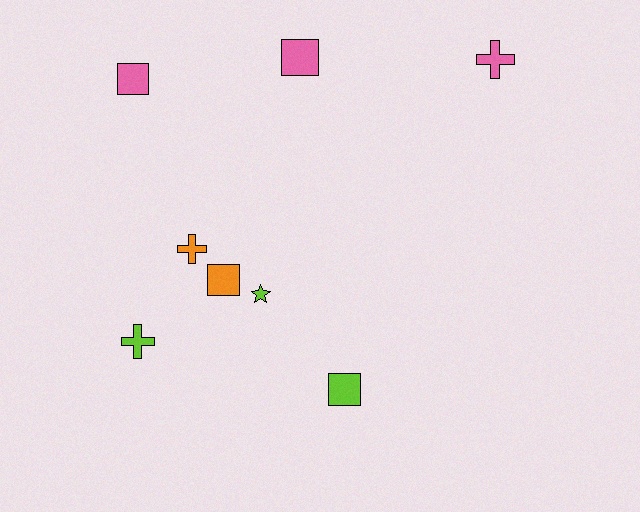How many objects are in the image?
There are 8 objects.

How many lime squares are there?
There is 1 lime square.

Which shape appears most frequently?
Square, with 4 objects.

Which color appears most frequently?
Lime, with 3 objects.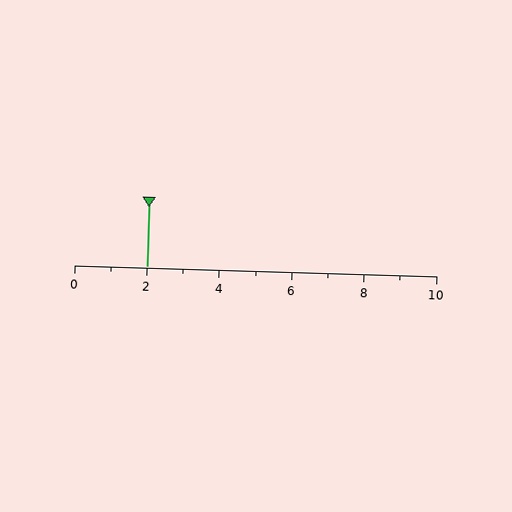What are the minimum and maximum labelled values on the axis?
The axis runs from 0 to 10.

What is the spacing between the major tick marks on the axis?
The major ticks are spaced 2 apart.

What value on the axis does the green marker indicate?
The marker indicates approximately 2.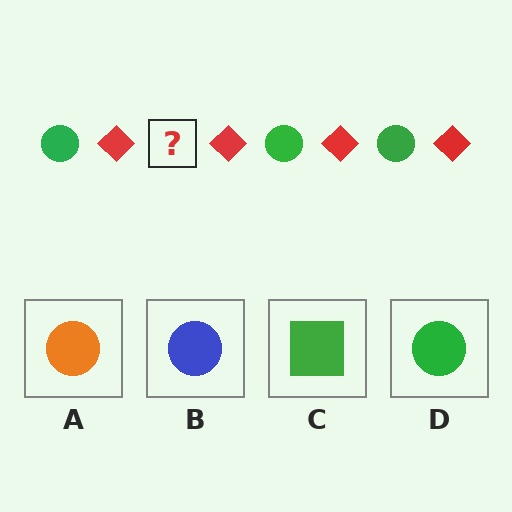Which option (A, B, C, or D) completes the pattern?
D.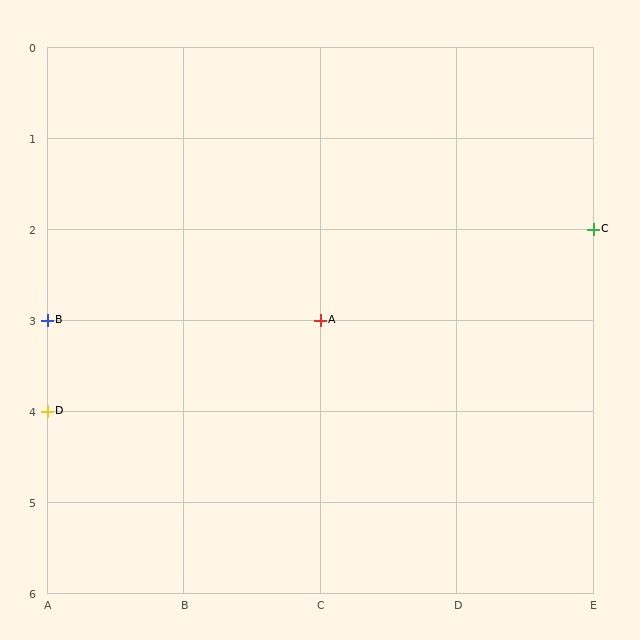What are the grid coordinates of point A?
Point A is at grid coordinates (C, 3).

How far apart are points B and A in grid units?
Points B and A are 2 columns apart.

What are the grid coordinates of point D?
Point D is at grid coordinates (A, 4).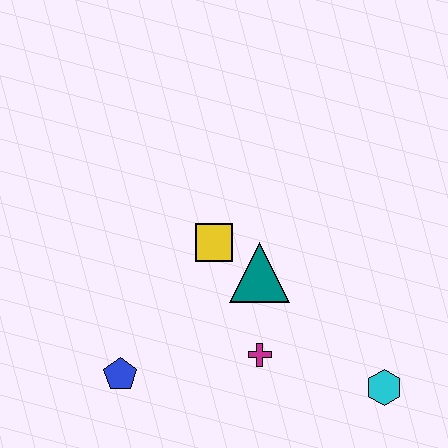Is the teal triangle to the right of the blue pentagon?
Yes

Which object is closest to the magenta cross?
The teal triangle is closest to the magenta cross.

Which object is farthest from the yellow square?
The cyan hexagon is farthest from the yellow square.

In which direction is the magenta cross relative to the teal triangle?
The magenta cross is below the teal triangle.